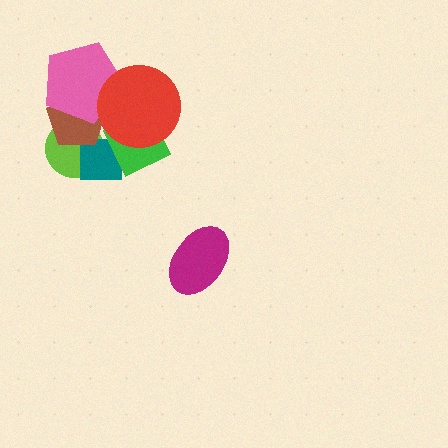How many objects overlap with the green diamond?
2 objects overlap with the green diamond.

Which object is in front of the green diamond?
The red circle is in front of the green diamond.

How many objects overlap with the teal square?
3 objects overlap with the teal square.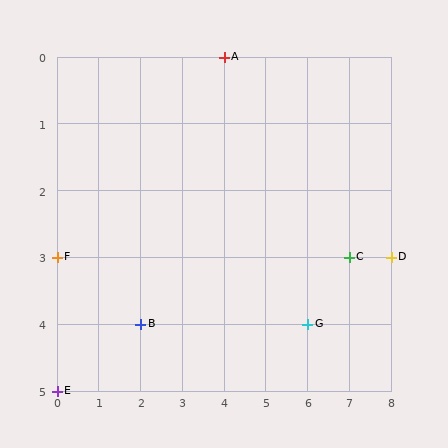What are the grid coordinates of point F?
Point F is at grid coordinates (0, 3).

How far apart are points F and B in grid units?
Points F and B are 2 columns and 1 row apart (about 2.2 grid units diagonally).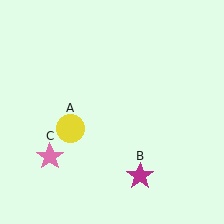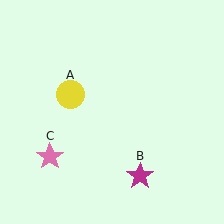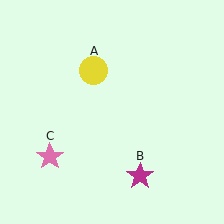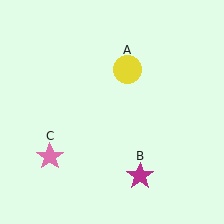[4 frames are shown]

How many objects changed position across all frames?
1 object changed position: yellow circle (object A).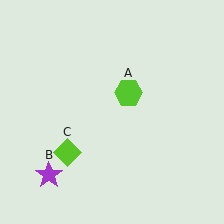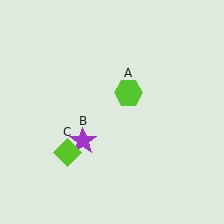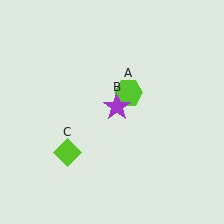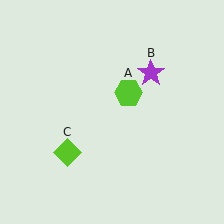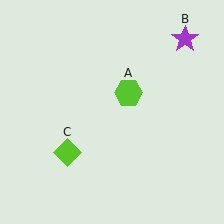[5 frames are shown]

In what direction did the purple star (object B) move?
The purple star (object B) moved up and to the right.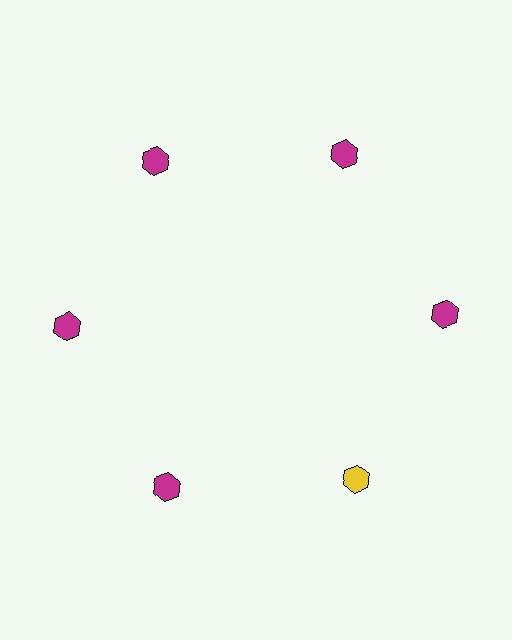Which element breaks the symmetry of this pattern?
The yellow hexagon at roughly the 5 o'clock position breaks the symmetry. All other shapes are magenta hexagons.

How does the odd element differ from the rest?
It has a different color: yellow instead of magenta.